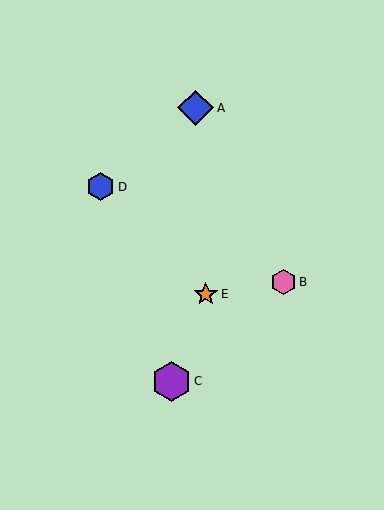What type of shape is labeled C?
Shape C is a purple hexagon.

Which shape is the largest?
The purple hexagon (labeled C) is the largest.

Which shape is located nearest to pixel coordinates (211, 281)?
The orange star (labeled E) at (206, 294) is nearest to that location.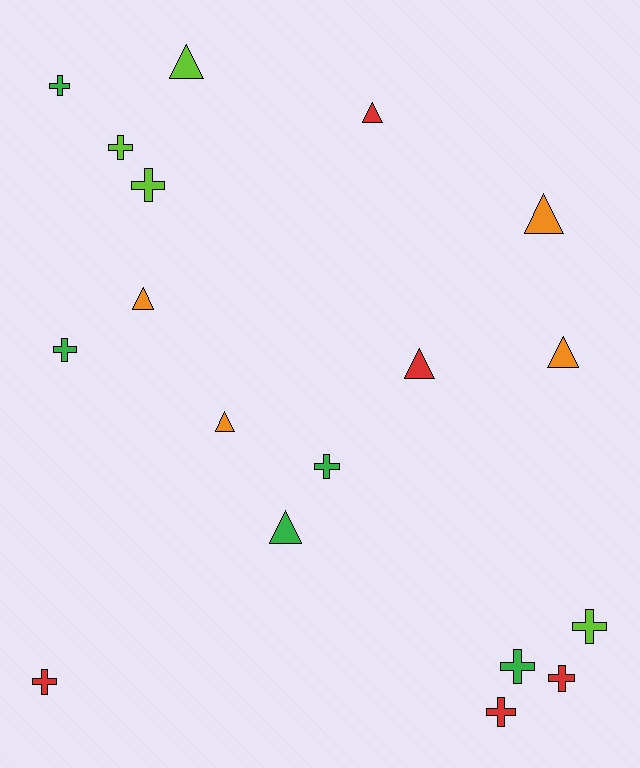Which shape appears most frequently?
Cross, with 10 objects.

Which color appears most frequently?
Green, with 5 objects.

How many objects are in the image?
There are 18 objects.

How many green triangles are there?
There is 1 green triangle.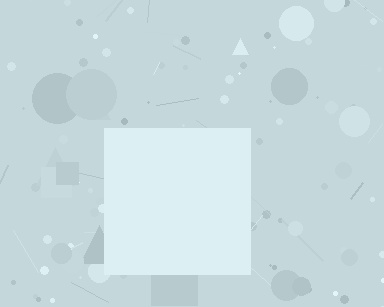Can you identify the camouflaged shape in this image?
The camouflaged shape is a square.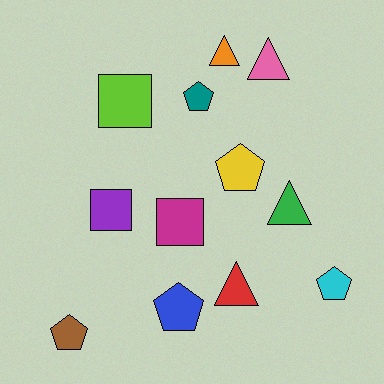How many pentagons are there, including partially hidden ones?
There are 5 pentagons.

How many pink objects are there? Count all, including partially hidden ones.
There is 1 pink object.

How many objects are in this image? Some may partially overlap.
There are 12 objects.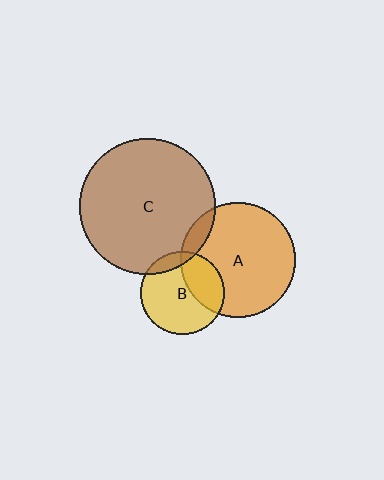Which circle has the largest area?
Circle C (brown).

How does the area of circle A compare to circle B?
Approximately 1.9 times.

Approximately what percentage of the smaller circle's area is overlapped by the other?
Approximately 30%.